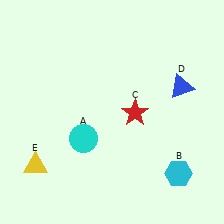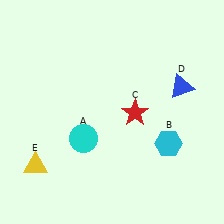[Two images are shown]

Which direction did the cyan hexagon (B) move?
The cyan hexagon (B) moved up.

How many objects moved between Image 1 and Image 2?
1 object moved between the two images.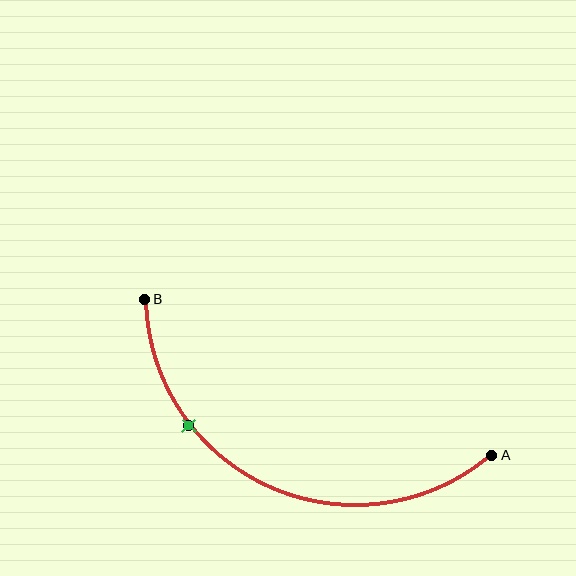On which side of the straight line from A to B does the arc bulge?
The arc bulges below the straight line connecting A and B.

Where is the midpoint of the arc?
The arc midpoint is the point on the curve farthest from the straight line joining A and B. It sits below that line.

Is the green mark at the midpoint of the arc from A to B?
No. The green mark lies on the arc but is closer to endpoint B. The arc midpoint would be at the point on the curve equidistant along the arc from both A and B.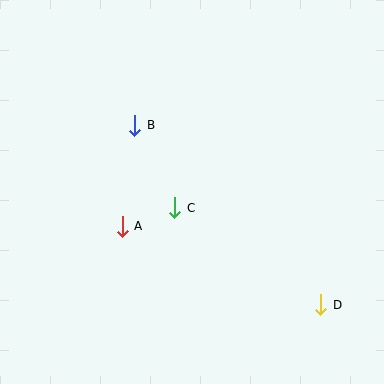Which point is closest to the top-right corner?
Point B is closest to the top-right corner.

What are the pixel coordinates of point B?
Point B is at (135, 125).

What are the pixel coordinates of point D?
Point D is at (321, 305).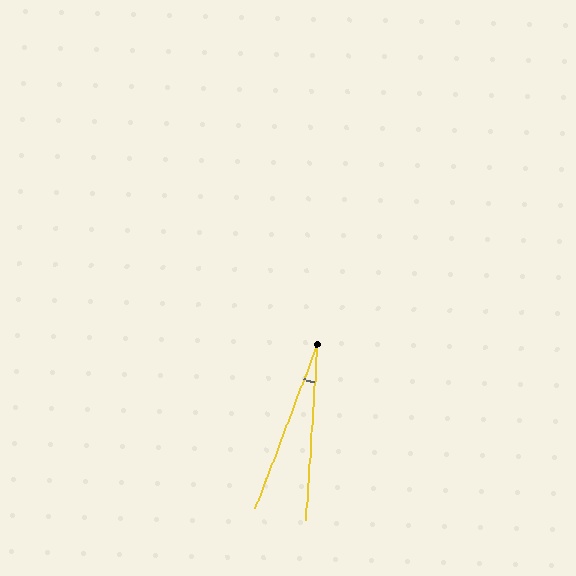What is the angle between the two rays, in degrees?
Approximately 17 degrees.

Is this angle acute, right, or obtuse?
It is acute.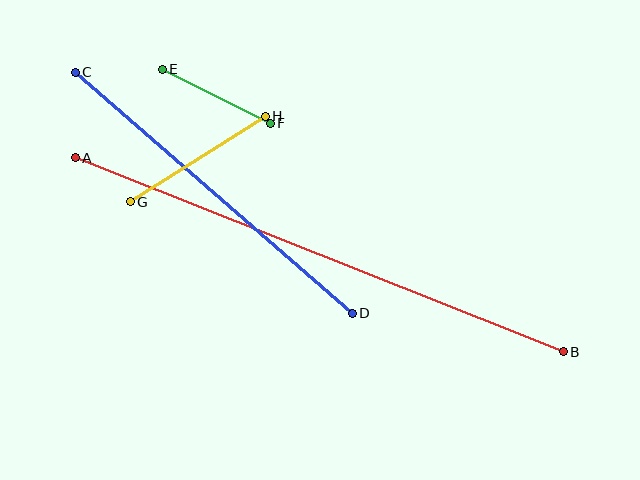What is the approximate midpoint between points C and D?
The midpoint is at approximately (214, 193) pixels.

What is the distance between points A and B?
The distance is approximately 525 pixels.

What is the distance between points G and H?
The distance is approximately 160 pixels.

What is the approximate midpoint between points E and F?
The midpoint is at approximately (216, 96) pixels.